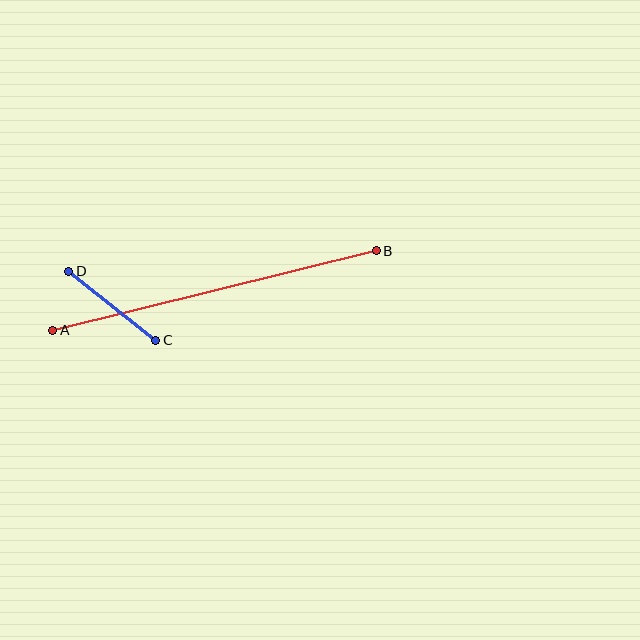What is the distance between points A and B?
The distance is approximately 333 pixels.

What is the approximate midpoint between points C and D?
The midpoint is at approximately (112, 306) pixels.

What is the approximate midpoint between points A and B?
The midpoint is at approximately (214, 291) pixels.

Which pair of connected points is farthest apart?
Points A and B are farthest apart.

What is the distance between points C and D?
The distance is approximately 112 pixels.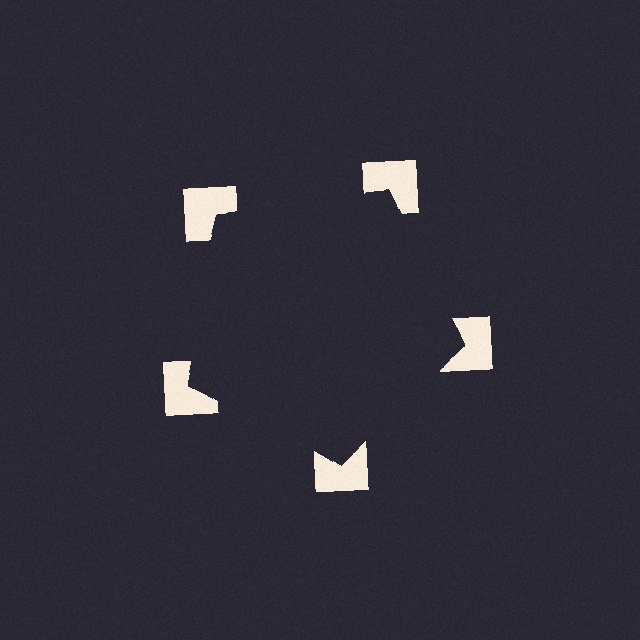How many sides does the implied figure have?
5 sides.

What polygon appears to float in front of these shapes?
An illusory pentagon — its edges are inferred from the aligned wedge cuts in the notched squares, not physically drawn.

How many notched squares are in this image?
There are 5 — one at each vertex of the illusory pentagon.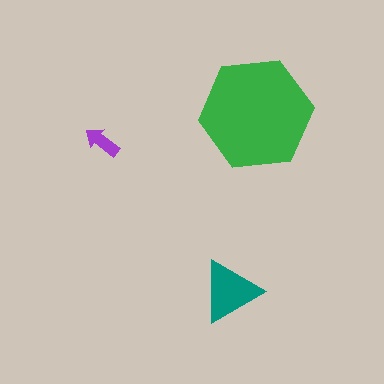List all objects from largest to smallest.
The green hexagon, the teal triangle, the purple arrow.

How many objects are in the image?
There are 3 objects in the image.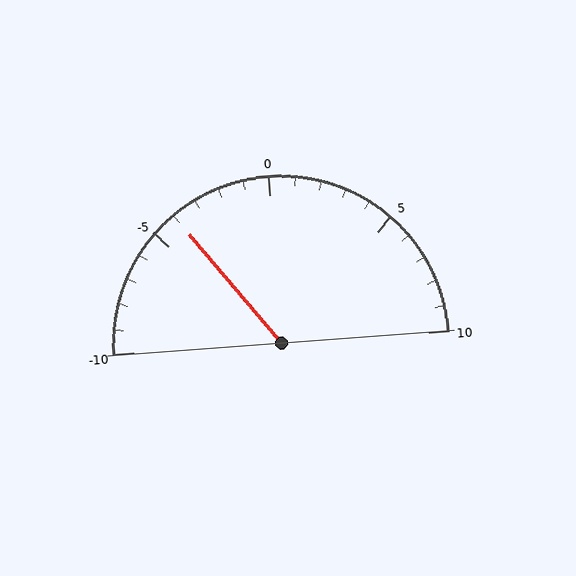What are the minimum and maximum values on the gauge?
The gauge ranges from -10 to 10.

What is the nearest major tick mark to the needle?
The nearest major tick mark is -5.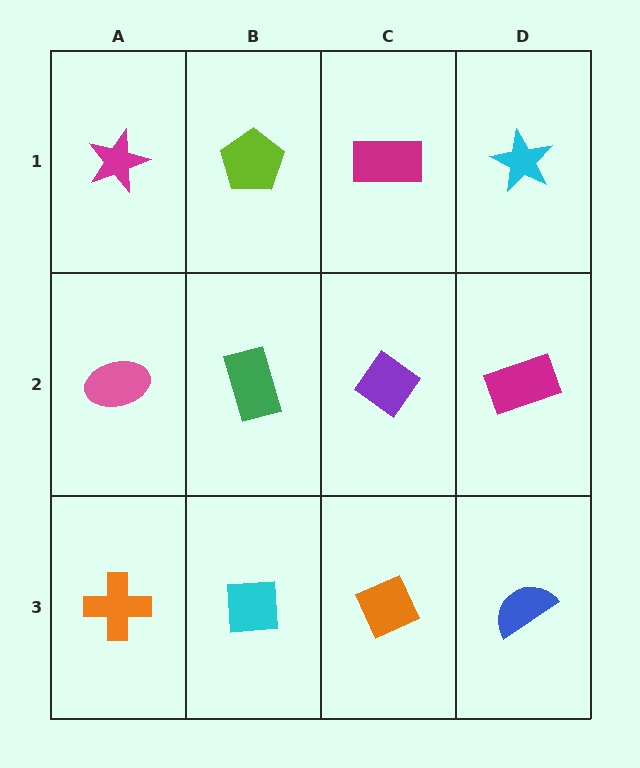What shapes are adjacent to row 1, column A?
A pink ellipse (row 2, column A), a lime pentagon (row 1, column B).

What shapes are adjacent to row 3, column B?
A green rectangle (row 2, column B), an orange cross (row 3, column A), an orange diamond (row 3, column C).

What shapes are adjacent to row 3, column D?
A magenta rectangle (row 2, column D), an orange diamond (row 3, column C).